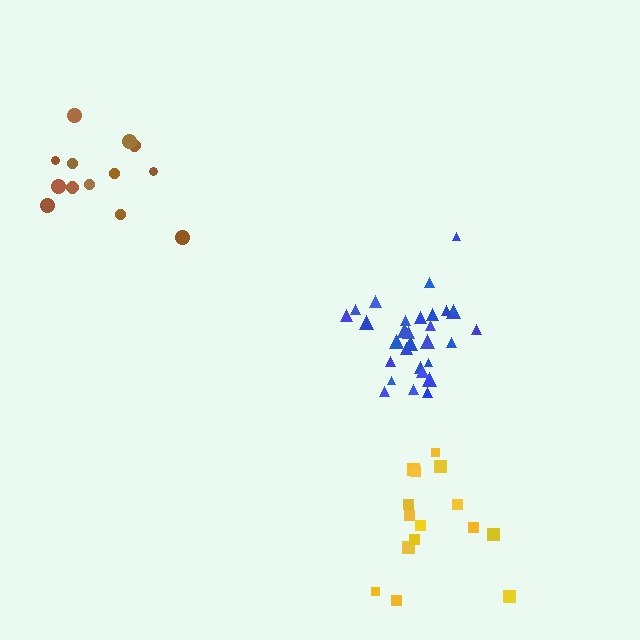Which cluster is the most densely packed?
Blue.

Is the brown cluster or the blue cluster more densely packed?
Blue.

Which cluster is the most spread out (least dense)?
Yellow.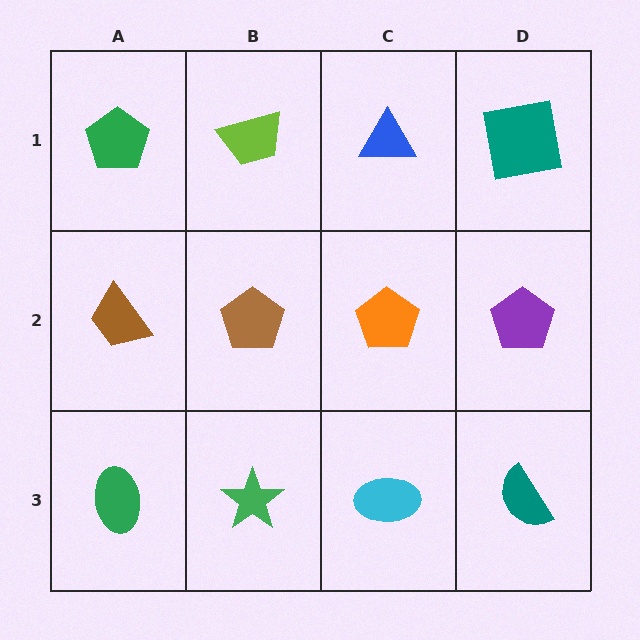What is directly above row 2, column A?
A green pentagon.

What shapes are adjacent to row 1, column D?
A purple pentagon (row 2, column D), a blue triangle (row 1, column C).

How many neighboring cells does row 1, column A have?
2.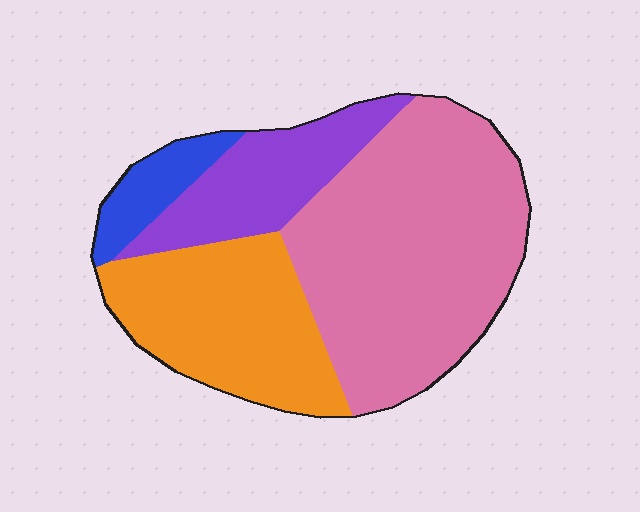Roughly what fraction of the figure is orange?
Orange takes up about one quarter (1/4) of the figure.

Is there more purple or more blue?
Purple.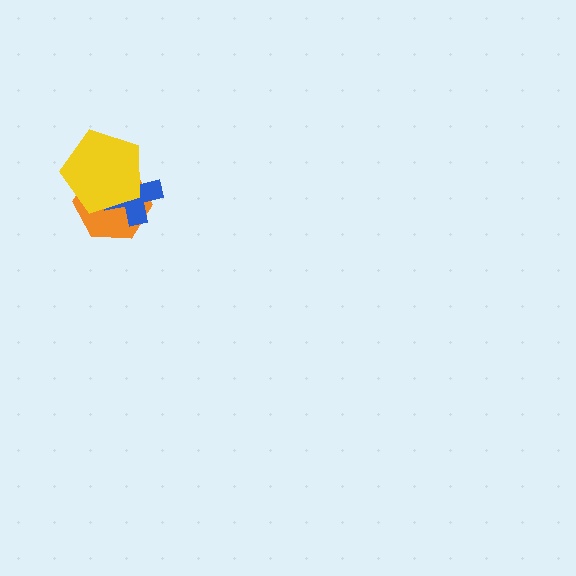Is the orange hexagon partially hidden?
Yes, it is partially covered by another shape.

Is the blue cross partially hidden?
Yes, it is partially covered by another shape.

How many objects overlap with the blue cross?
2 objects overlap with the blue cross.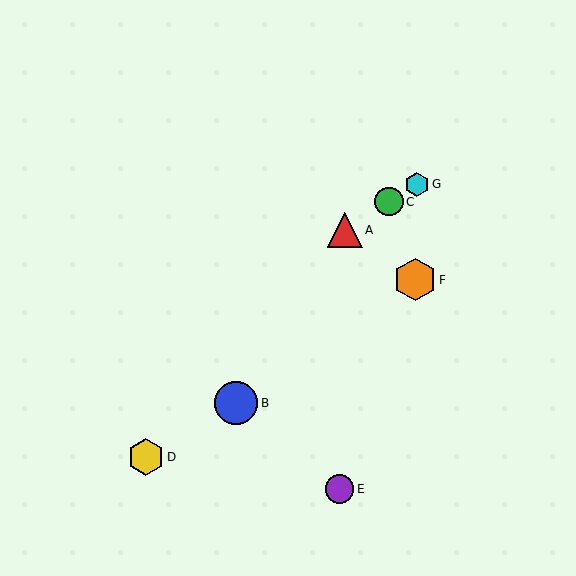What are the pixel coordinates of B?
Object B is at (236, 403).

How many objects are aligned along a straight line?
3 objects (A, C, G) are aligned along a straight line.